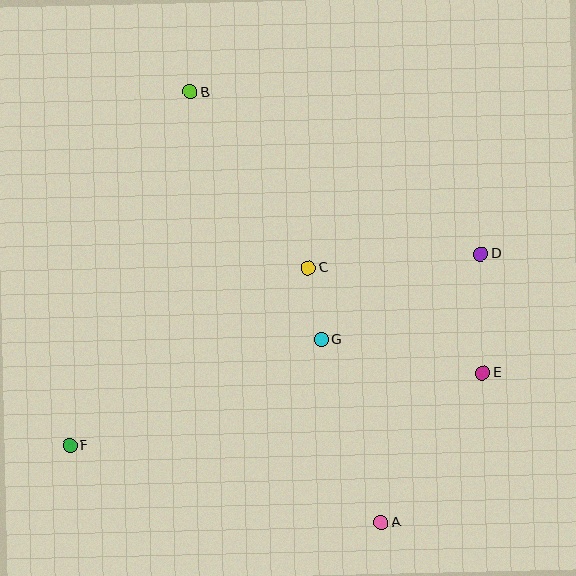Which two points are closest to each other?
Points C and G are closest to each other.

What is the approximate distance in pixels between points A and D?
The distance between A and D is approximately 286 pixels.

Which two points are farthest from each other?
Points A and B are farthest from each other.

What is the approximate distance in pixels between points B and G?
The distance between B and G is approximately 280 pixels.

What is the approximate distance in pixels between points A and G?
The distance between A and G is approximately 192 pixels.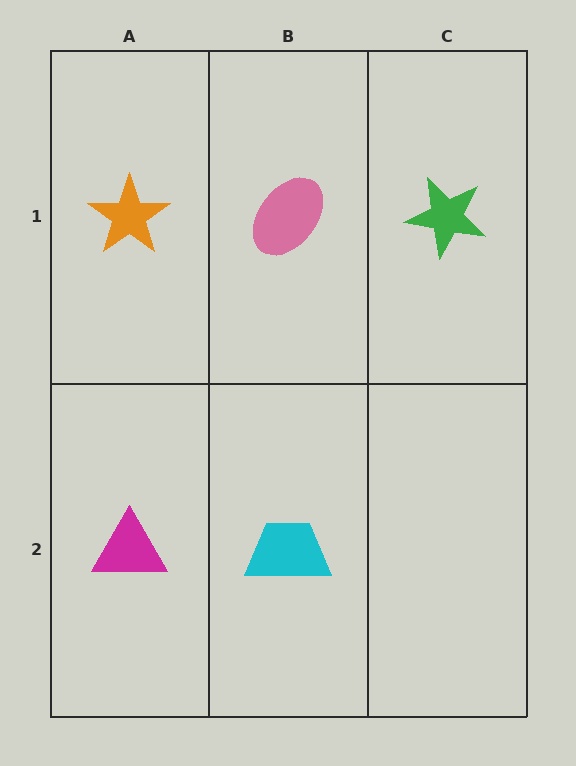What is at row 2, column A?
A magenta triangle.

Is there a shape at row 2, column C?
No, that cell is empty.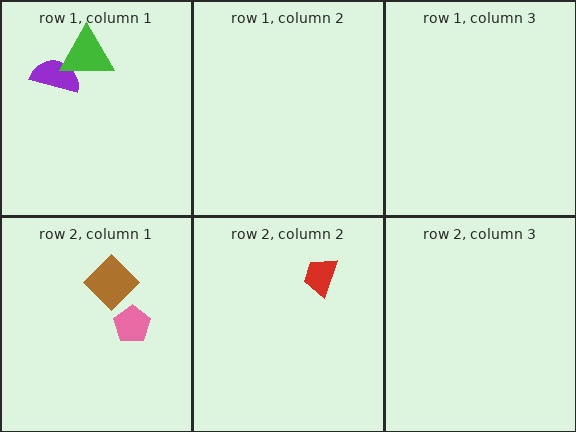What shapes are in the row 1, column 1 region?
The purple semicircle, the green triangle.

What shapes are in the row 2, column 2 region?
The red trapezoid.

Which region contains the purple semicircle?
The row 1, column 1 region.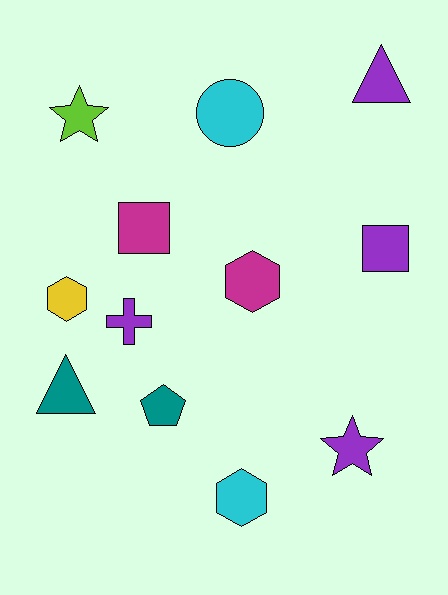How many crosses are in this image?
There is 1 cross.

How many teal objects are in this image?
There are 2 teal objects.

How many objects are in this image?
There are 12 objects.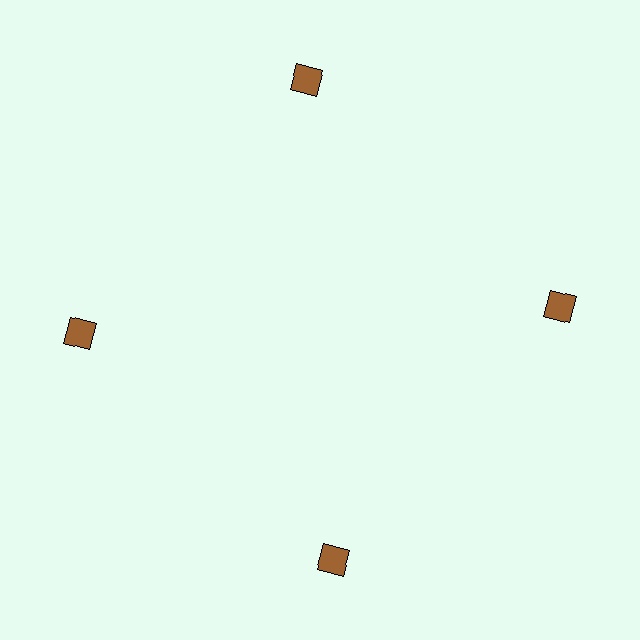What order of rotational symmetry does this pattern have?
This pattern has 4-fold rotational symmetry.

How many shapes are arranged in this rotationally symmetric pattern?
There are 4 shapes, arranged in 4 groups of 1.